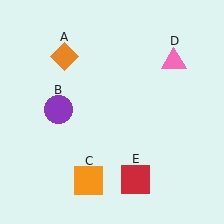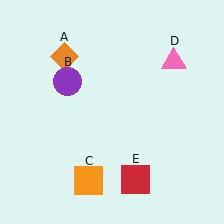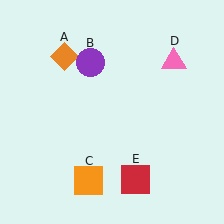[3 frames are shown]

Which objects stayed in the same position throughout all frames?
Orange diamond (object A) and orange square (object C) and pink triangle (object D) and red square (object E) remained stationary.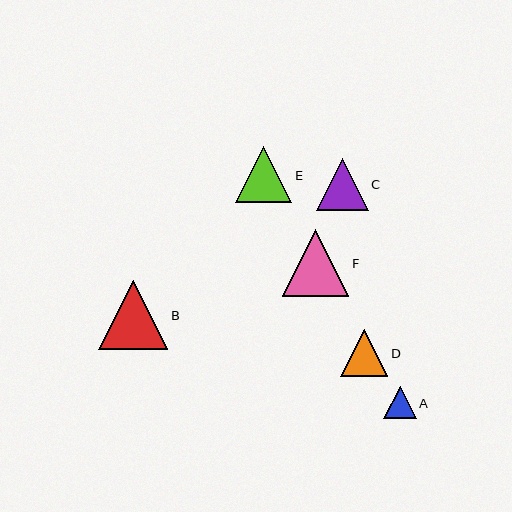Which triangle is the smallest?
Triangle A is the smallest with a size of approximately 32 pixels.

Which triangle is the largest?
Triangle B is the largest with a size of approximately 69 pixels.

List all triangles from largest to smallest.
From largest to smallest: B, F, E, C, D, A.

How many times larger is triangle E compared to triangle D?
Triangle E is approximately 1.2 times the size of triangle D.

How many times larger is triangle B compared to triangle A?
Triangle B is approximately 2.1 times the size of triangle A.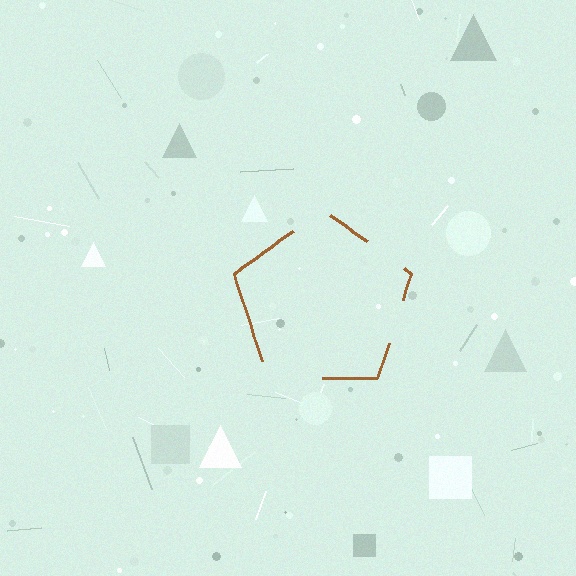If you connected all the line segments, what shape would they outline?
They would outline a pentagon.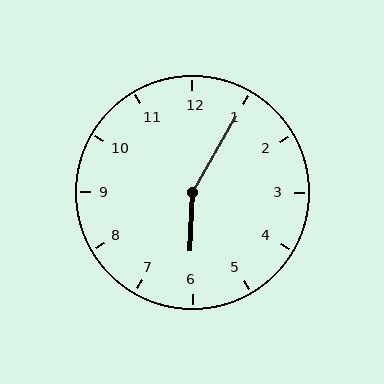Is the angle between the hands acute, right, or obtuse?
It is obtuse.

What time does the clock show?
6:05.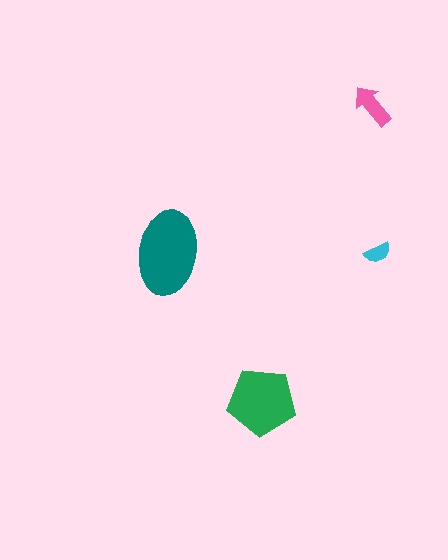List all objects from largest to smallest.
The teal ellipse, the green pentagon, the pink arrow, the cyan semicircle.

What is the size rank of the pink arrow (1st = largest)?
3rd.